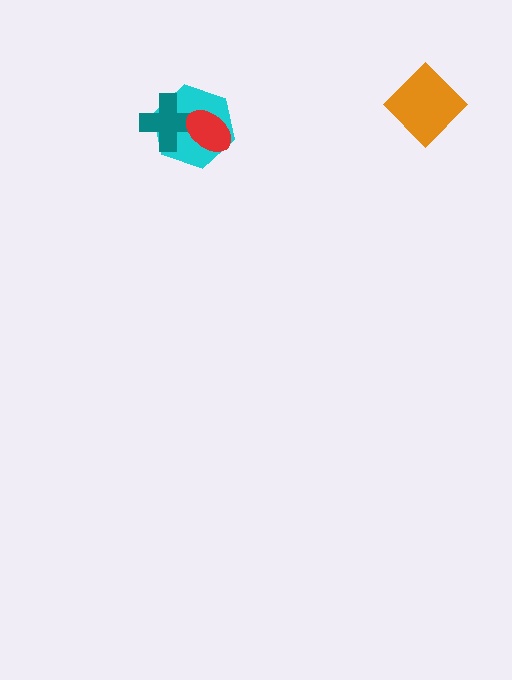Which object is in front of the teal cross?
The red ellipse is in front of the teal cross.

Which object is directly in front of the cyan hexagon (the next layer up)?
The teal cross is directly in front of the cyan hexagon.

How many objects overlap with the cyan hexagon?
2 objects overlap with the cyan hexagon.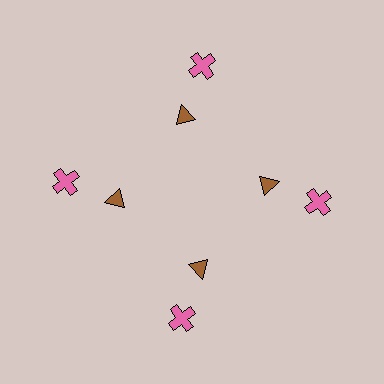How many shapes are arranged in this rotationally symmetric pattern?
There are 8 shapes, arranged in 4 groups of 2.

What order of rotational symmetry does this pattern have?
This pattern has 4-fold rotational symmetry.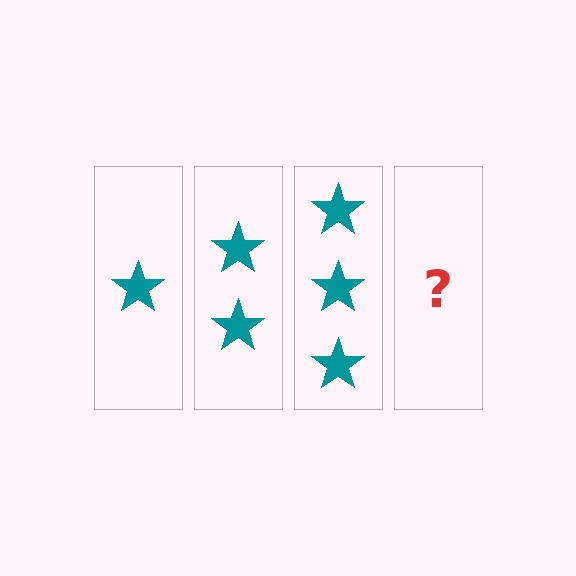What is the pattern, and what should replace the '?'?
The pattern is that each step adds one more star. The '?' should be 4 stars.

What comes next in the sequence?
The next element should be 4 stars.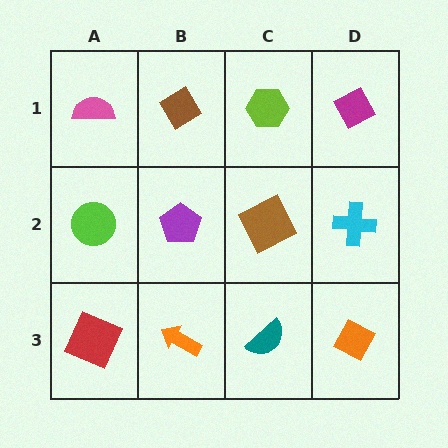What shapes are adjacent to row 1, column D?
A cyan cross (row 2, column D), a lime hexagon (row 1, column C).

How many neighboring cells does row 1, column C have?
3.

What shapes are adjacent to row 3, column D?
A cyan cross (row 2, column D), a teal semicircle (row 3, column C).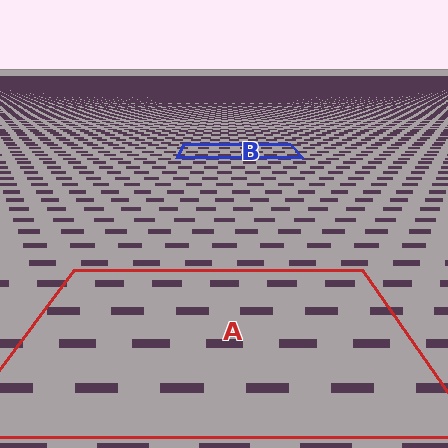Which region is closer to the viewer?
Region A is closer. The texture elements there are larger and more spread out.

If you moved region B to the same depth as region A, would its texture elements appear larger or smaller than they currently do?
They would appear larger. At a closer depth, the same texture elements are projected at a bigger on-screen size.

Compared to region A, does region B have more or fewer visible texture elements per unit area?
Region B has more texture elements per unit area — they are packed more densely because it is farther away.